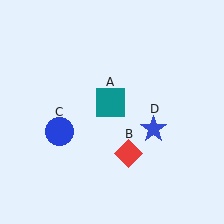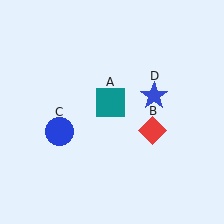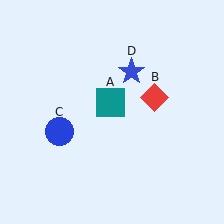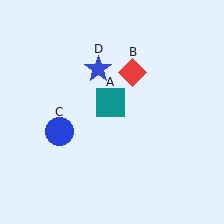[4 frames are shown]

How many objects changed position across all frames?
2 objects changed position: red diamond (object B), blue star (object D).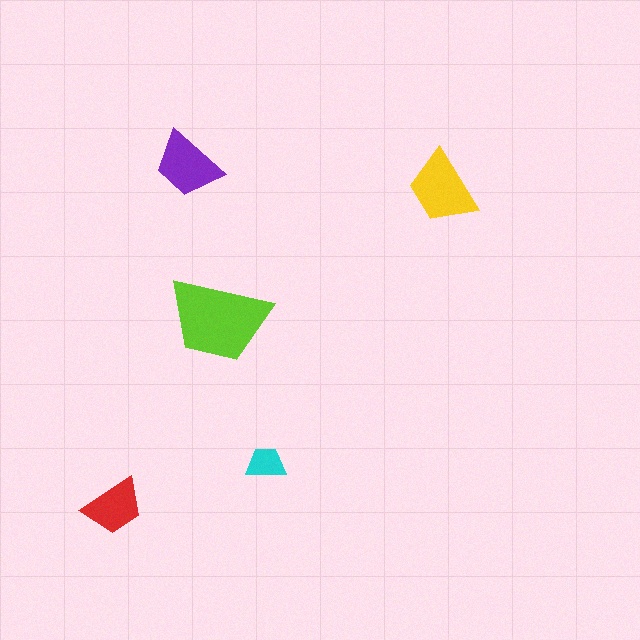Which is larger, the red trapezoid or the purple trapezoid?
The purple one.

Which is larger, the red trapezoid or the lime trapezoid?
The lime one.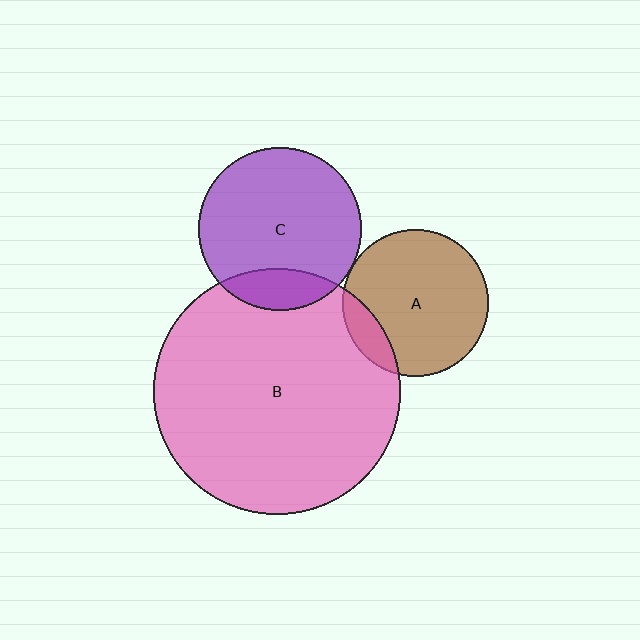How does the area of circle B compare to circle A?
Approximately 2.8 times.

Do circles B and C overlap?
Yes.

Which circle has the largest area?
Circle B (pink).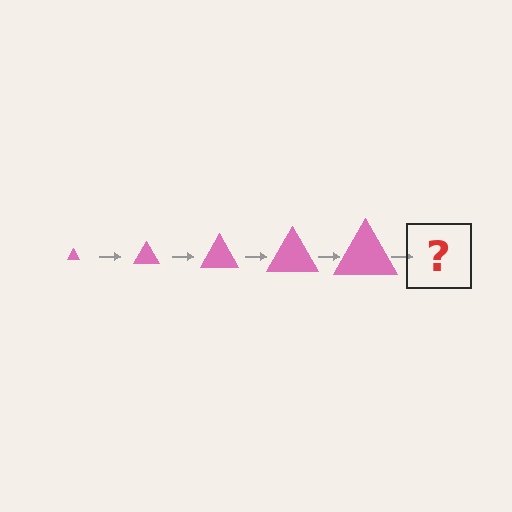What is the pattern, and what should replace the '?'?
The pattern is that the triangle gets progressively larger each step. The '?' should be a pink triangle, larger than the previous one.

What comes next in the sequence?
The next element should be a pink triangle, larger than the previous one.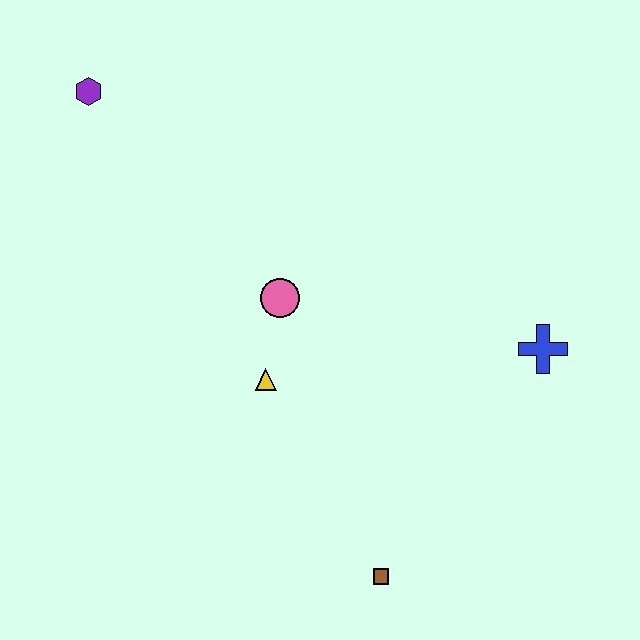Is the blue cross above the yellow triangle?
Yes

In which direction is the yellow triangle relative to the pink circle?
The yellow triangle is below the pink circle.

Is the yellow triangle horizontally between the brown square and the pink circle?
No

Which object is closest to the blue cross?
The pink circle is closest to the blue cross.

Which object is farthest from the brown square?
The purple hexagon is farthest from the brown square.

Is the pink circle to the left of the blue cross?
Yes